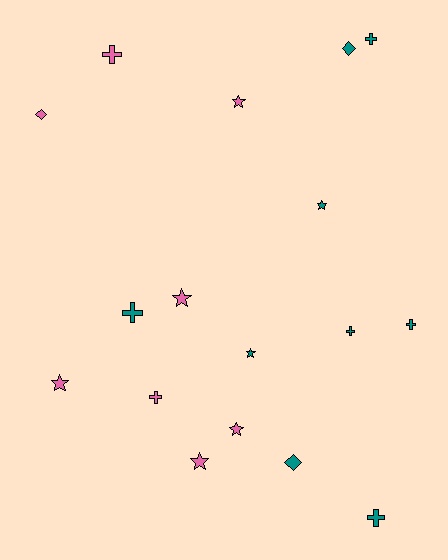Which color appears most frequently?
Teal, with 9 objects.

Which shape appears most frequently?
Cross, with 7 objects.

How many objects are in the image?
There are 17 objects.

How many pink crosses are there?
There are 2 pink crosses.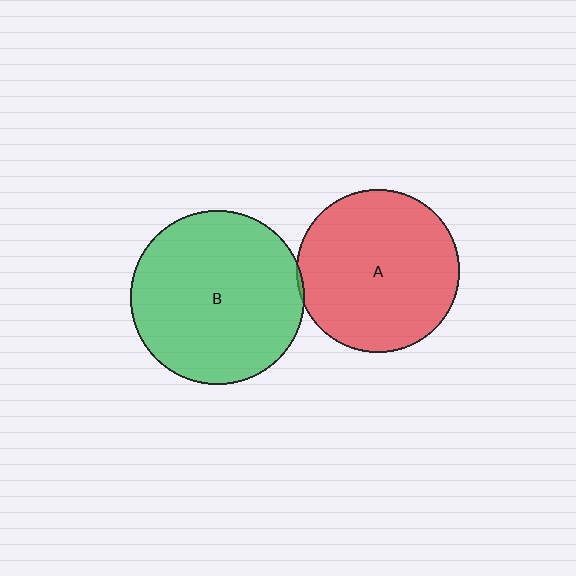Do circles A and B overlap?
Yes.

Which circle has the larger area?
Circle B (green).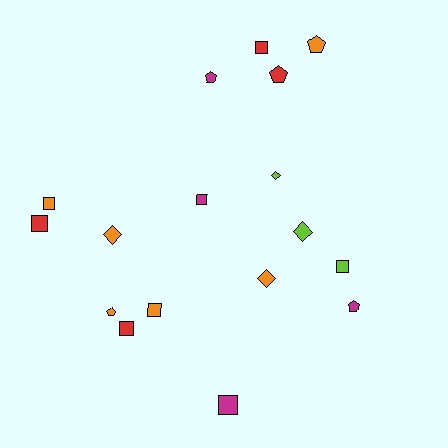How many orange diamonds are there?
There are 2 orange diamonds.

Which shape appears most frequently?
Square, with 8 objects.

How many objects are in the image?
There are 17 objects.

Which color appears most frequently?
Orange, with 6 objects.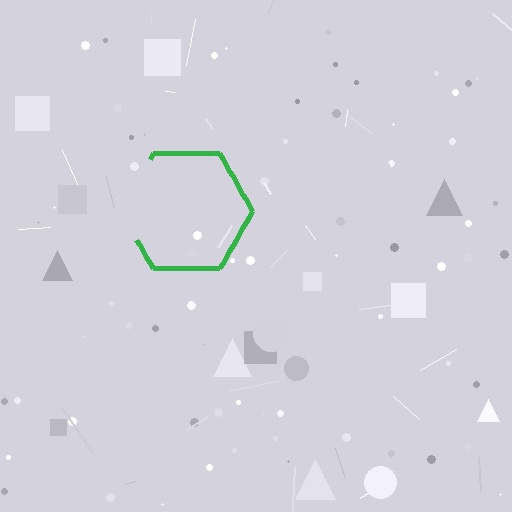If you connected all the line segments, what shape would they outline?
They would outline a hexagon.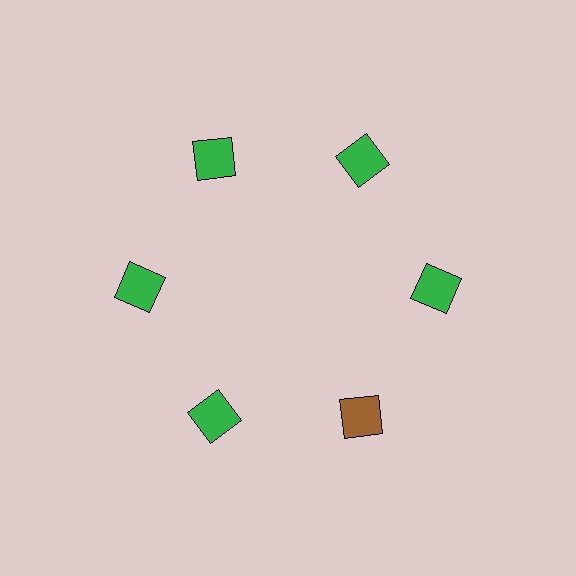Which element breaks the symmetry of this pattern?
The brown square at roughly the 5 o'clock position breaks the symmetry. All other shapes are green squares.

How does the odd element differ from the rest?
It has a different color: brown instead of green.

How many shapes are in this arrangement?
There are 6 shapes arranged in a ring pattern.